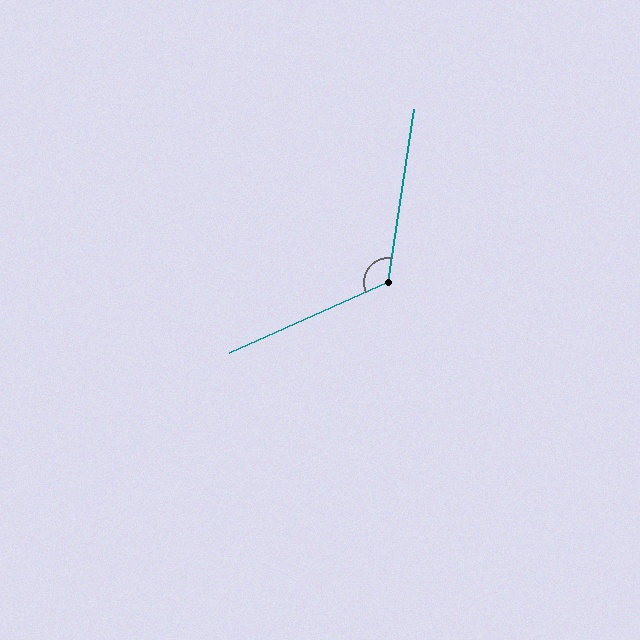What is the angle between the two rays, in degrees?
Approximately 122 degrees.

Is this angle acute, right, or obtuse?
It is obtuse.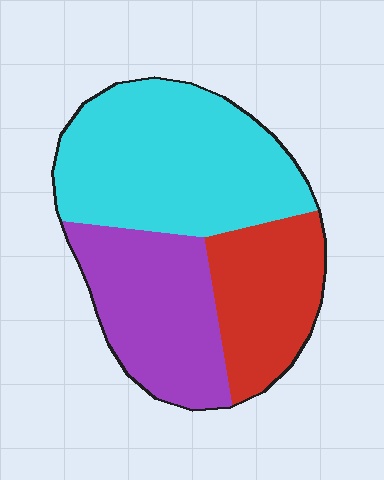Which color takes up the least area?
Red, at roughly 25%.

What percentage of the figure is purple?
Purple takes up about one third (1/3) of the figure.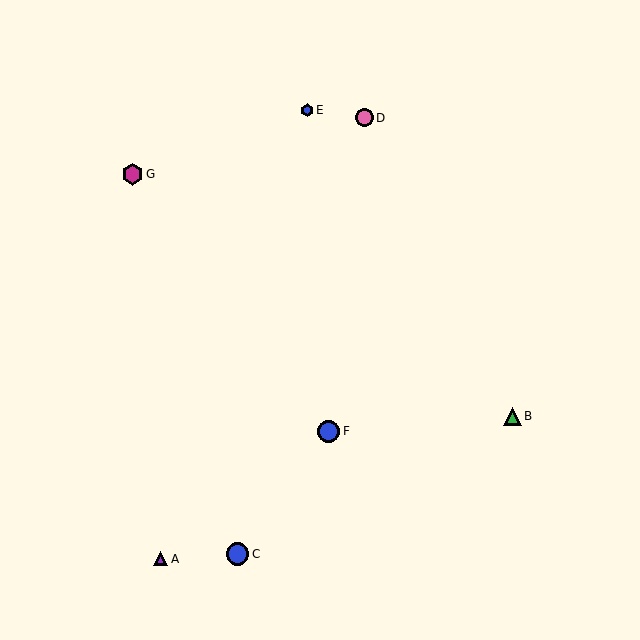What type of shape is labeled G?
Shape G is a magenta hexagon.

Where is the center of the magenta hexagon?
The center of the magenta hexagon is at (132, 174).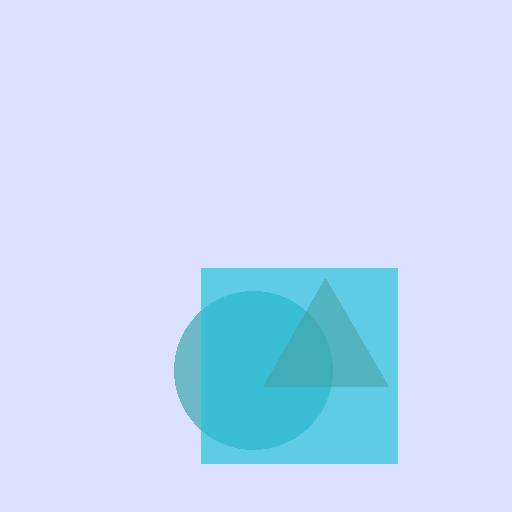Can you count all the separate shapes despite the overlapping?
Yes, there are 3 separate shapes.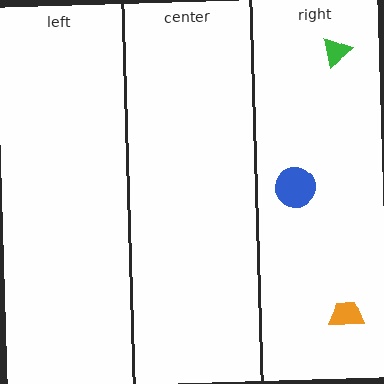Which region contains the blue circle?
The right region.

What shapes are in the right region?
The blue circle, the green triangle, the orange trapezoid.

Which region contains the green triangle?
The right region.